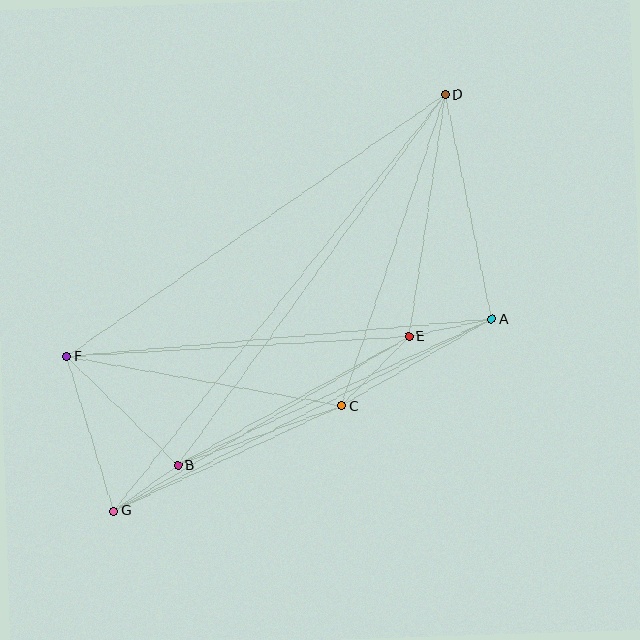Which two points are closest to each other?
Points B and G are closest to each other.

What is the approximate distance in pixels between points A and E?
The distance between A and E is approximately 85 pixels.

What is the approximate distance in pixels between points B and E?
The distance between B and E is approximately 265 pixels.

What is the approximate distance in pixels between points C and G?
The distance between C and G is approximately 251 pixels.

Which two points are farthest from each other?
Points D and G are farthest from each other.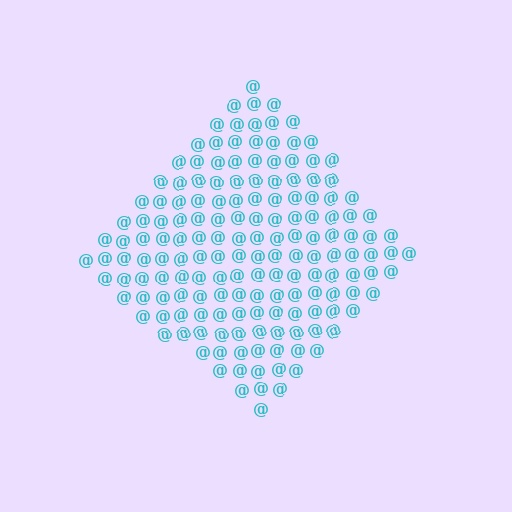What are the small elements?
The small elements are at signs.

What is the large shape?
The large shape is a diamond.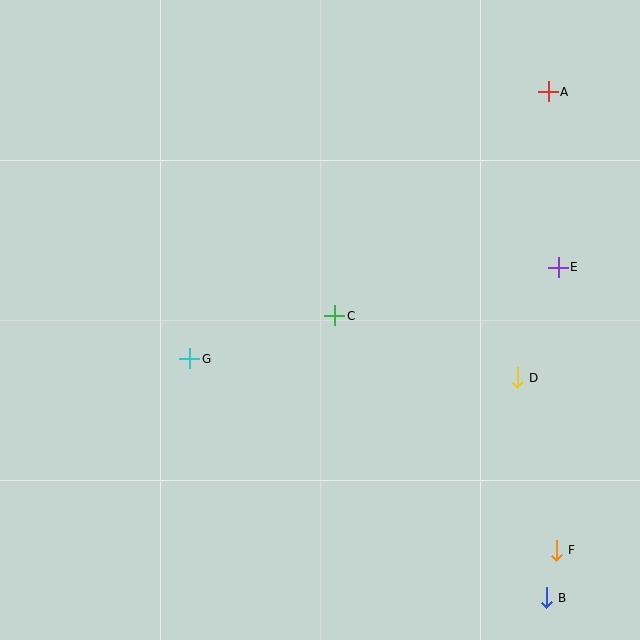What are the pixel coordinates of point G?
Point G is at (190, 359).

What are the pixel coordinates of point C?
Point C is at (335, 316).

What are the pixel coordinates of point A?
Point A is at (548, 92).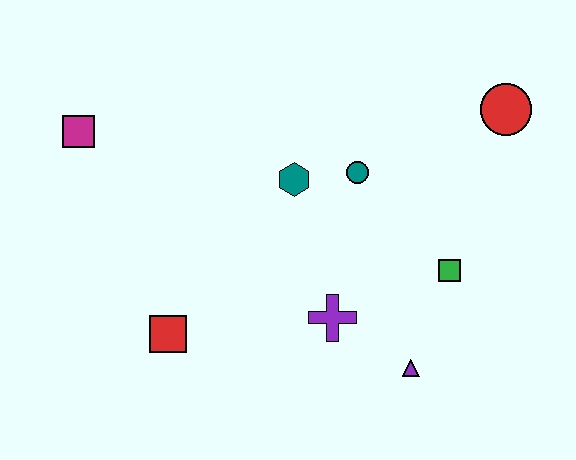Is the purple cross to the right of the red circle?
No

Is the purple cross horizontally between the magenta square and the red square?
No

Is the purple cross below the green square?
Yes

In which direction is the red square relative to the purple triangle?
The red square is to the left of the purple triangle.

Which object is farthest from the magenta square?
The red circle is farthest from the magenta square.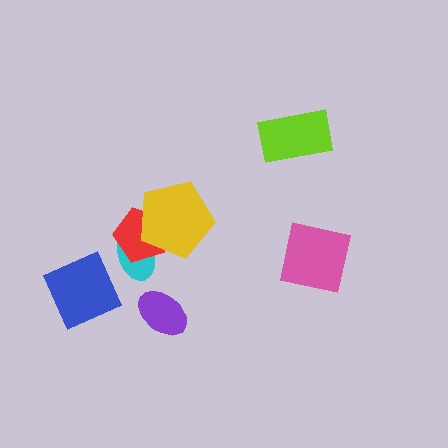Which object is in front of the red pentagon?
The yellow pentagon is in front of the red pentagon.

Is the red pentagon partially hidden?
Yes, it is partially covered by another shape.